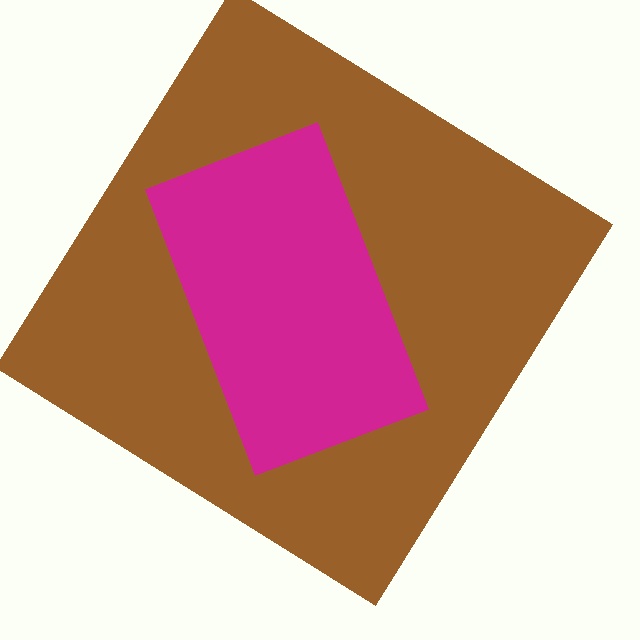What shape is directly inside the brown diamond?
The magenta rectangle.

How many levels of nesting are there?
2.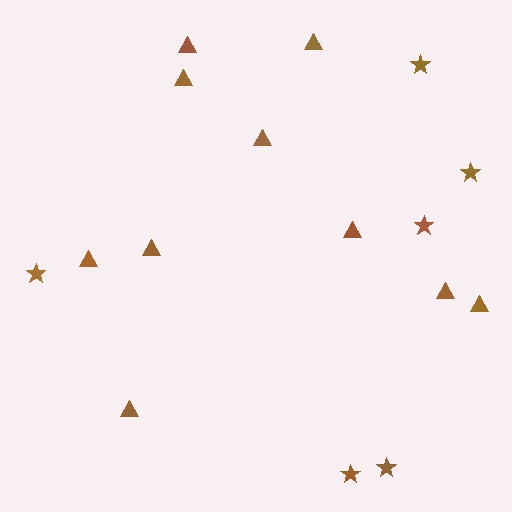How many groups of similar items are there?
There are 2 groups: one group of stars (6) and one group of triangles (10).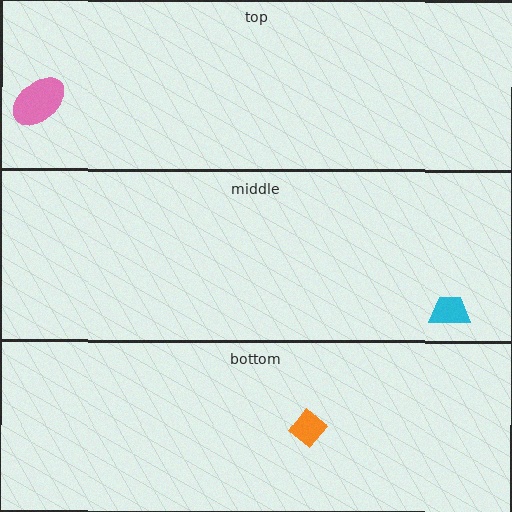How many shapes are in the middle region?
1.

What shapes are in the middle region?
The cyan trapezoid.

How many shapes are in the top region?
1.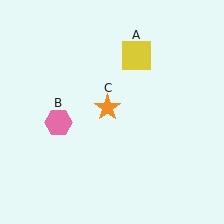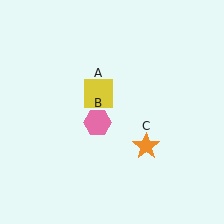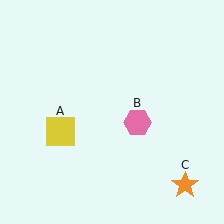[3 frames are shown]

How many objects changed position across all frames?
3 objects changed position: yellow square (object A), pink hexagon (object B), orange star (object C).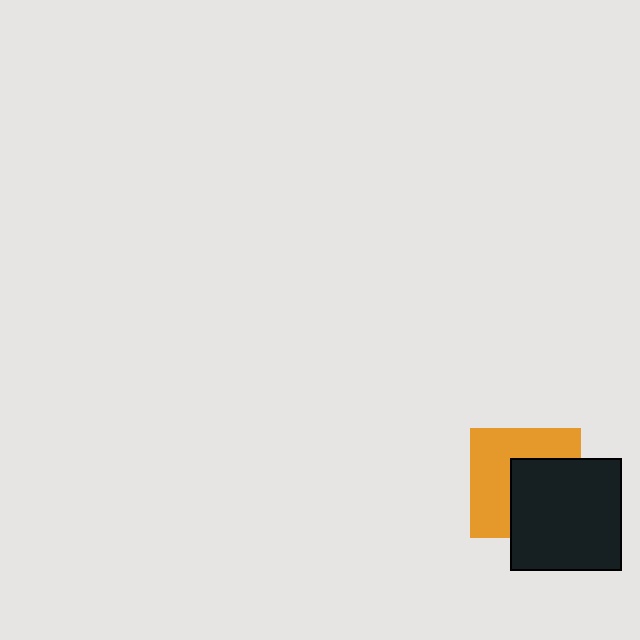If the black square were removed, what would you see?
You would see the complete orange square.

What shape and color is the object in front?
The object in front is a black square.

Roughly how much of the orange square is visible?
About half of it is visible (roughly 53%).